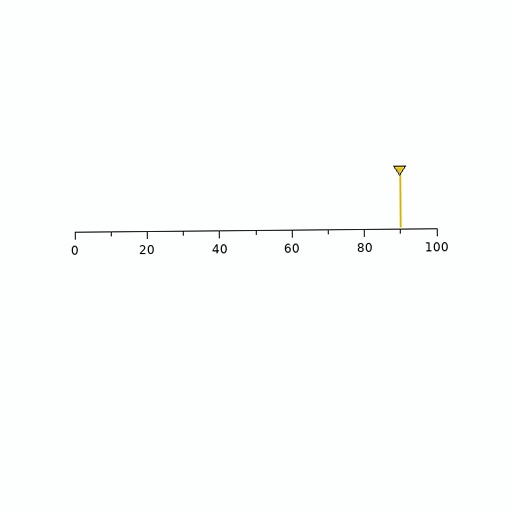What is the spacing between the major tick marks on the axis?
The major ticks are spaced 20 apart.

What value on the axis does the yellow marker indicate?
The marker indicates approximately 90.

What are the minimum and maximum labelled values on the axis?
The axis runs from 0 to 100.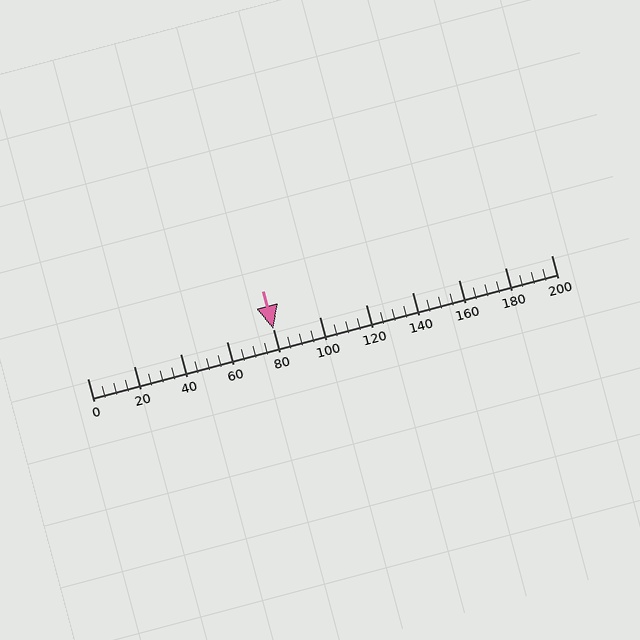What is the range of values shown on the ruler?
The ruler shows values from 0 to 200.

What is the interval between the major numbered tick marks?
The major tick marks are spaced 20 units apart.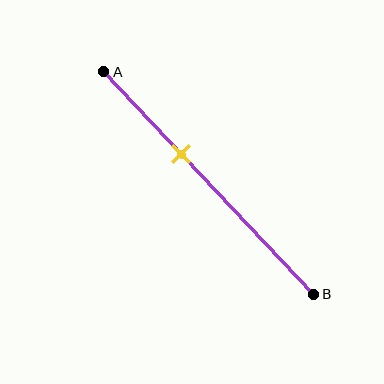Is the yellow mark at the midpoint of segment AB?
No, the mark is at about 35% from A, not at the 50% midpoint.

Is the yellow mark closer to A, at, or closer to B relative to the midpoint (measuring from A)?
The yellow mark is closer to point A than the midpoint of segment AB.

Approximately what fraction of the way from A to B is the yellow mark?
The yellow mark is approximately 35% of the way from A to B.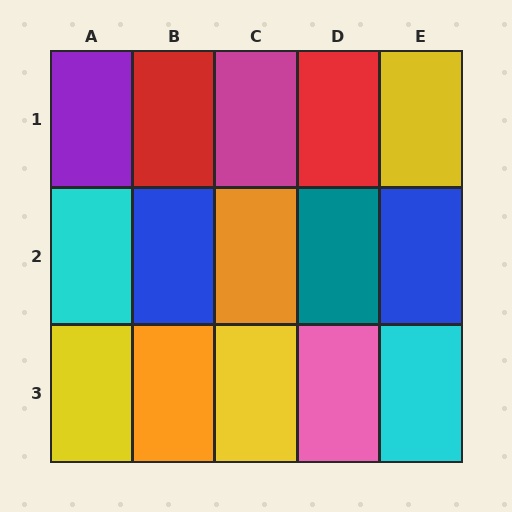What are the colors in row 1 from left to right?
Purple, red, magenta, red, yellow.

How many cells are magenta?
1 cell is magenta.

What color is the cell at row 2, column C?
Orange.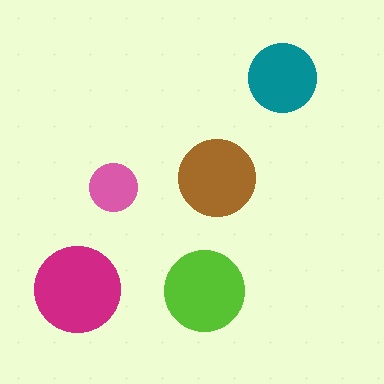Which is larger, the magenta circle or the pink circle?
The magenta one.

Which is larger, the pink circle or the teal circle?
The teal one.